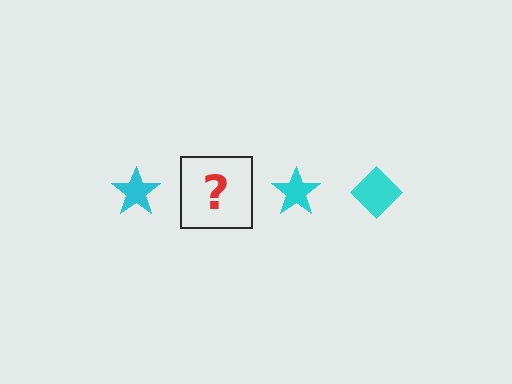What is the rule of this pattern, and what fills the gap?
The rule is that the pattern cycles through star, diamond shapes in cyan. The gap should be filled with a cyan diamond.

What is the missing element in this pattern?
The missing element is a cyan diamond.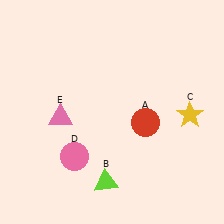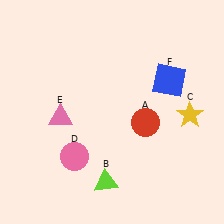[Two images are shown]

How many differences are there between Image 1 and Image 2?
There is 1 difference between the two images.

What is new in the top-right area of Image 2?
A blue square (F) was added in the top-right area of Image 2.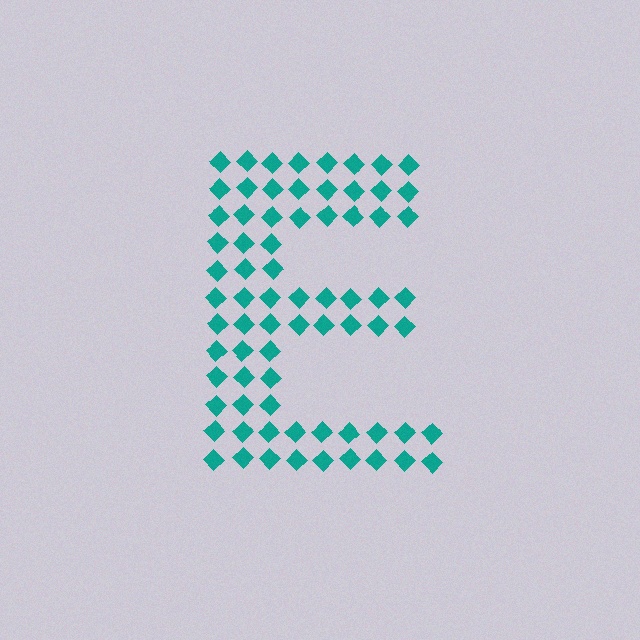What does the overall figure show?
The overall figure shows the letter E.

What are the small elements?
The small elements are diamonds.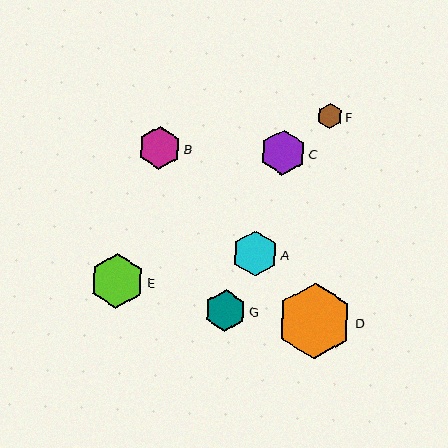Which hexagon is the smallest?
Hexagon F is the smallest with a size of approximately 26 pixels.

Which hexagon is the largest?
Hexagon D is the largest with a size of approximately 76 pixels.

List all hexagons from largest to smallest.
From largest to smallest: D, E, A, C, B, G, F.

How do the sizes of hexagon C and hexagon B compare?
Hexagon C and hexagon B are approximately the same size.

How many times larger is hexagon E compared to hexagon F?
Hexagon E is approximately 2.1 times the size of hexagon F.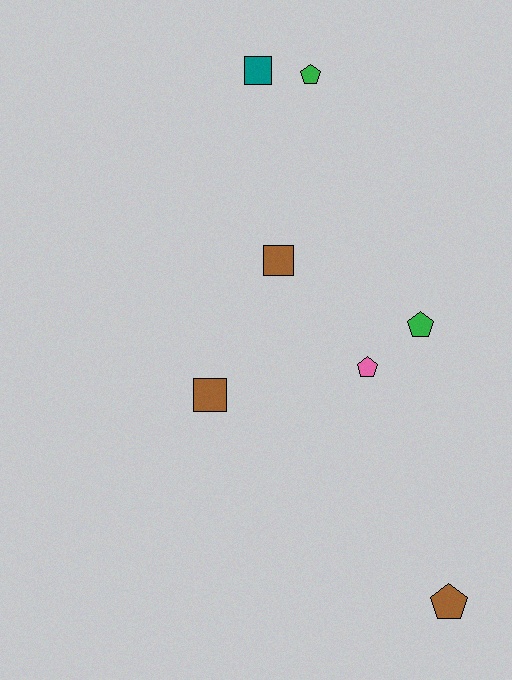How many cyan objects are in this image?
There are no cyan objects.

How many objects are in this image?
There are 7 objects.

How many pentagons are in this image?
There are 4 pentagons.